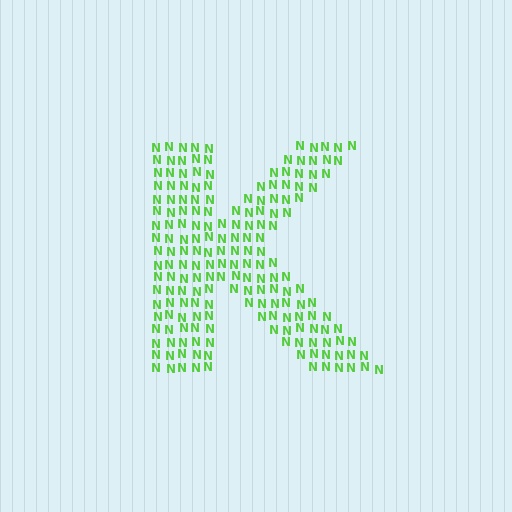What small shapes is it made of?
It is made of small letter N's.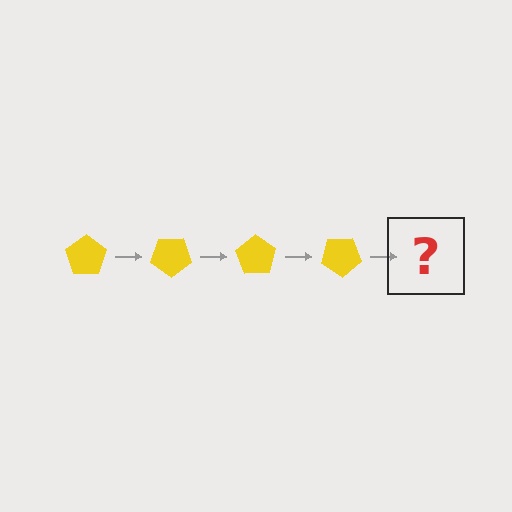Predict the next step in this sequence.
The next step is a yellow pentagon rotated 140 degrees.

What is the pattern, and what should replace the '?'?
The pattern is that the pentagon rotates 35 degrees each step. The '?' should be a yellow pentagon rotated 140 degrees.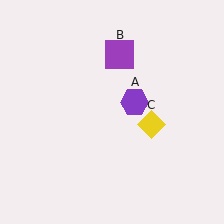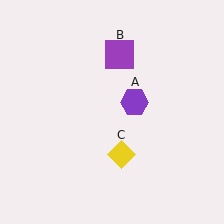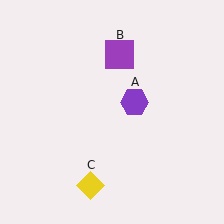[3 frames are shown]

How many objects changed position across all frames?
1 object changed position: yellow diamond (object C).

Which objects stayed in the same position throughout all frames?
Purple hexagon (object A) and purple square (object B) remained stationary.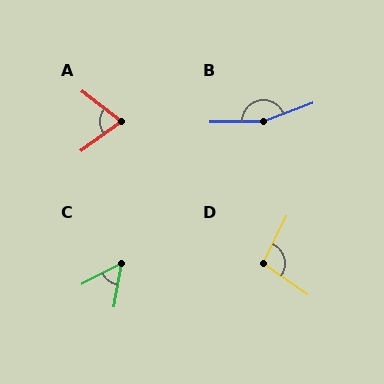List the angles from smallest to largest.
C (53°), A (73°), D (98°), B (161°).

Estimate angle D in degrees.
Approximately 98 degrees.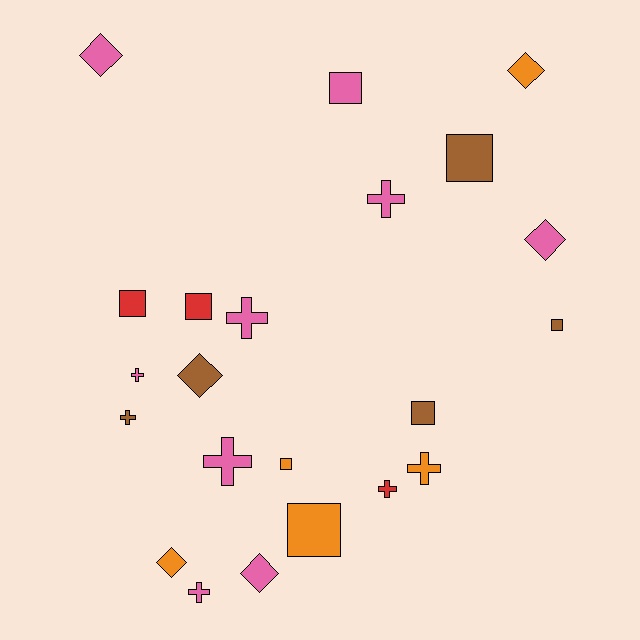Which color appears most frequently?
Pink, with 9 objects.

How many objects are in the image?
There are 22 objects.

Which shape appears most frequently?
Cross, with 8 objects.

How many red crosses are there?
There is 1 red cross.